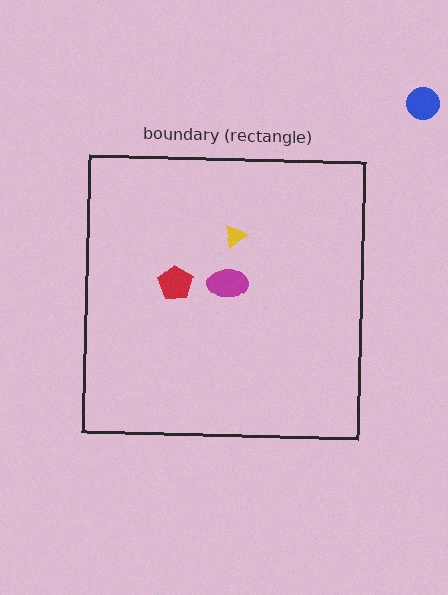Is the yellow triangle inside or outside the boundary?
Inside.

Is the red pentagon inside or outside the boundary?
Inside.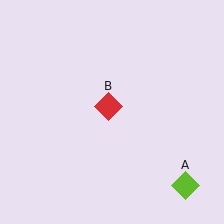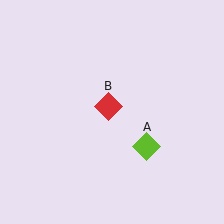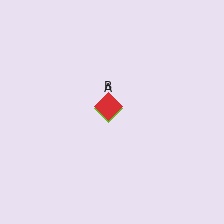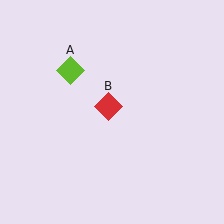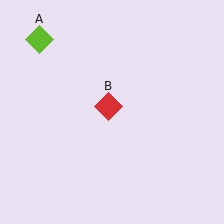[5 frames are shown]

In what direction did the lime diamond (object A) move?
The lime diamond (object A) moved up and to the left.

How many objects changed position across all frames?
1 object changed position: lime diamond (object A).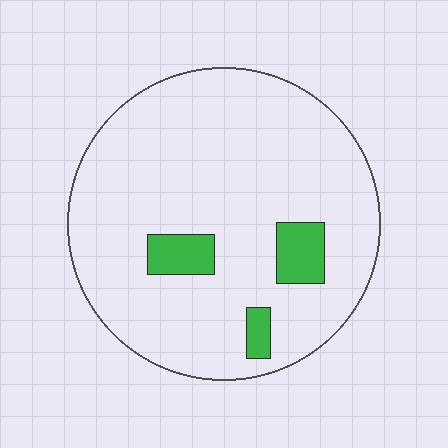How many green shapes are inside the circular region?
3.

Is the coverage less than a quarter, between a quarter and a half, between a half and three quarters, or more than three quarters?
Less than a quarter.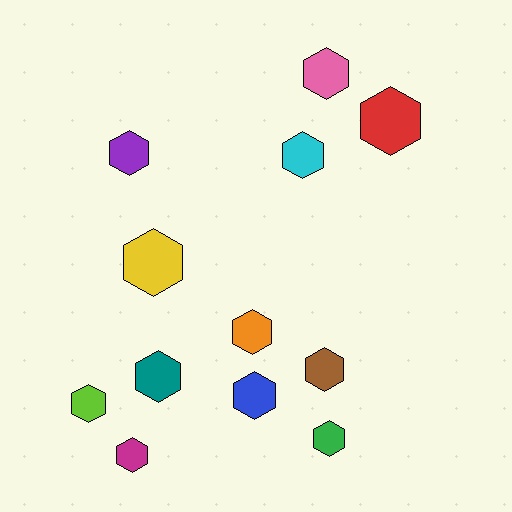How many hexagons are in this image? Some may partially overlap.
There are 12 hexagons.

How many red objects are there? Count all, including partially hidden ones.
There is 1 red object.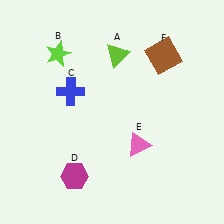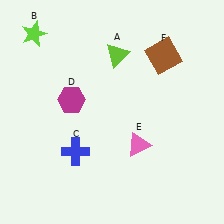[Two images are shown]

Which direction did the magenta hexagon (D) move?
The magenta hexagon (D) moved up.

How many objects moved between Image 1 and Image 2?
3 objects moved between the two images.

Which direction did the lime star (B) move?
The lime star (B) moved left.